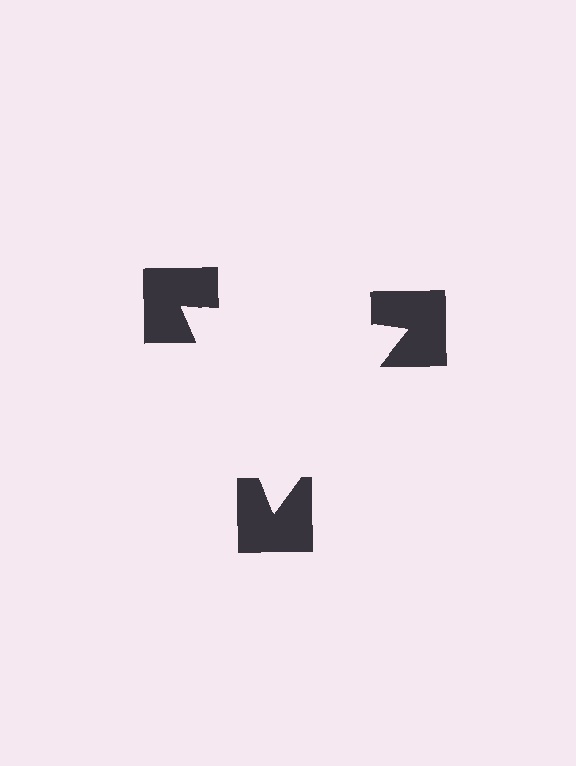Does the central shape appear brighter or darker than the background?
It typically appears slightly brighter than the background, even though no actual brightness change is drawn.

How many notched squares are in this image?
There are 3 — one at each vertex of the illusory triangle.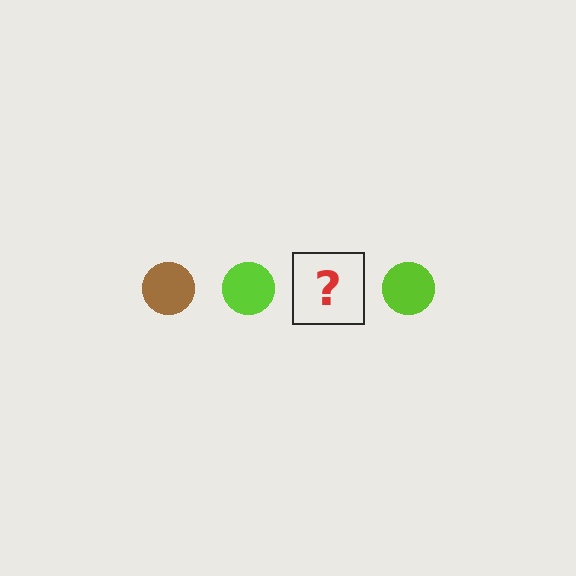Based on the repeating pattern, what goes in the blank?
The blank should be a brown circle.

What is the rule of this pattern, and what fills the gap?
The rule is that the pattern cycles through brown, lime circles. The gap should be filled with a brown circle.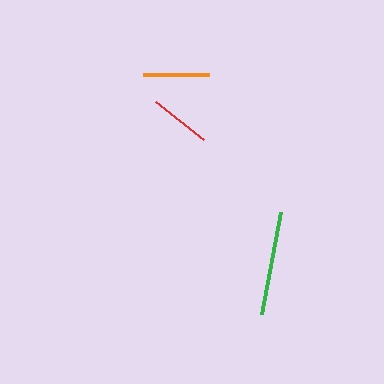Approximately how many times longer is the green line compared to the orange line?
The green line is approximately 1.6 times the length of the orange line.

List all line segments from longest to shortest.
From longest to shortest: green, orange, red.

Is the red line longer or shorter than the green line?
The green line is longer than the red line.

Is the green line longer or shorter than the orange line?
The green line is longer than the orange line.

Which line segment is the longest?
The green line is the longest at approximately 103 pixels.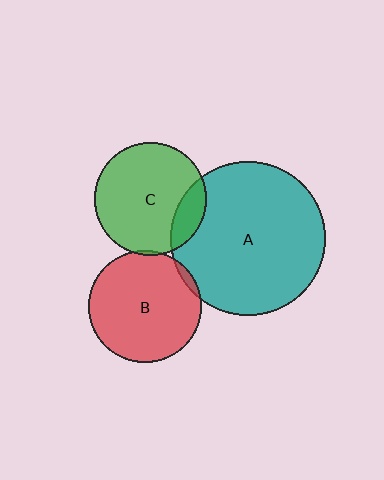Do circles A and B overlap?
Yes.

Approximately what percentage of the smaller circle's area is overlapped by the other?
Approximately 5%.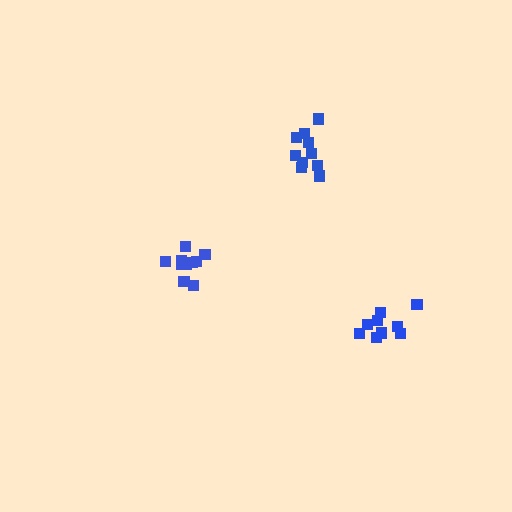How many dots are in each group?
Group 1: 10 dots, Group 2: 9 dots, Group 3: 10 dots (29 total).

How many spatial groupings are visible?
There are 3 spatial groupings.